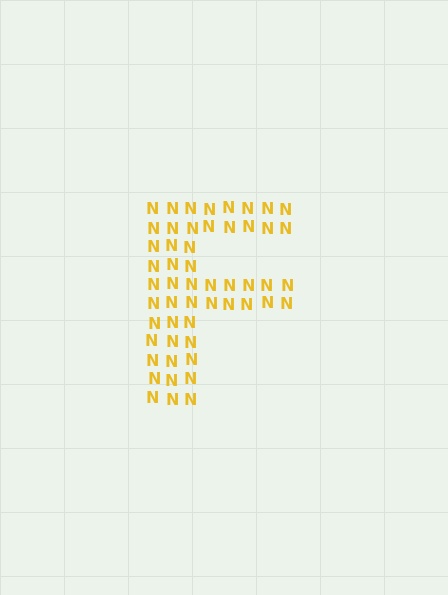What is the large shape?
The large shape is the letter F.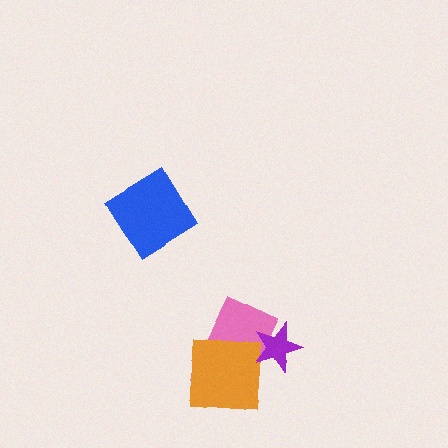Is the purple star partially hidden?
No, no other shape covers it.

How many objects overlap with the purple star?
1 object overlaps with the purple star.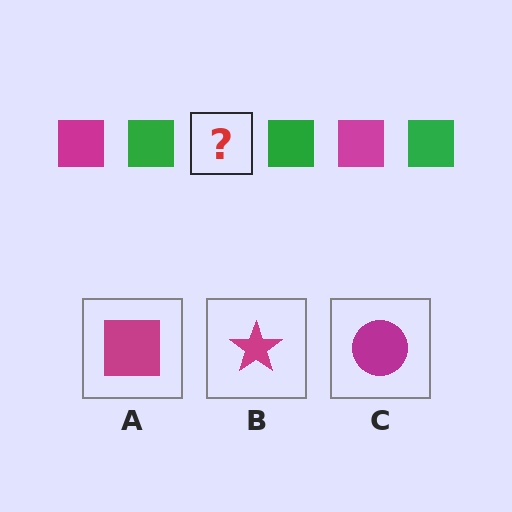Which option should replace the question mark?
Option A.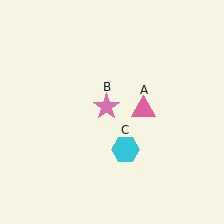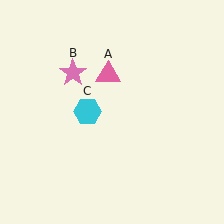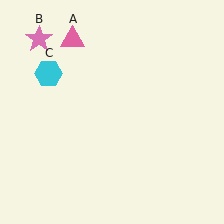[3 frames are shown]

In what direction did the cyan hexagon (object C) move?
The cyan hexagon (object C) moved up and to the left.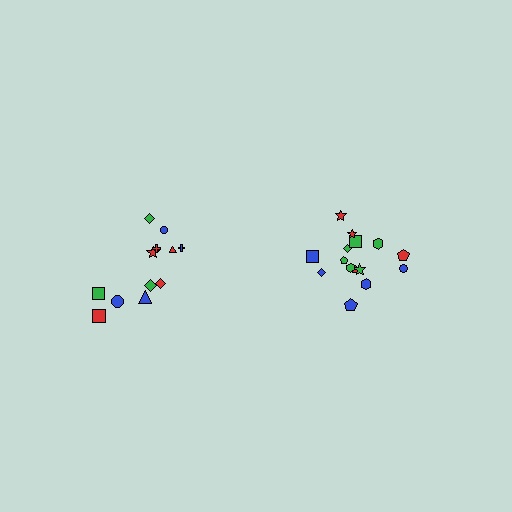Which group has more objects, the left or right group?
The right group.